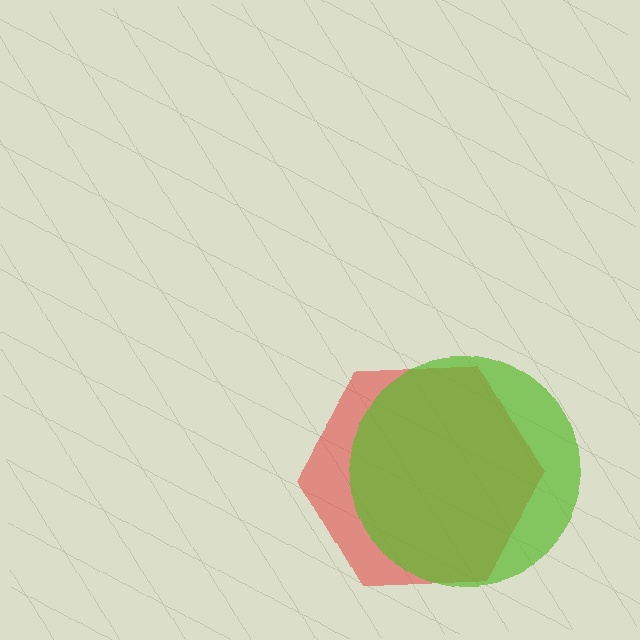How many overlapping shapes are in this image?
There are 2 overlapping shapes in the image.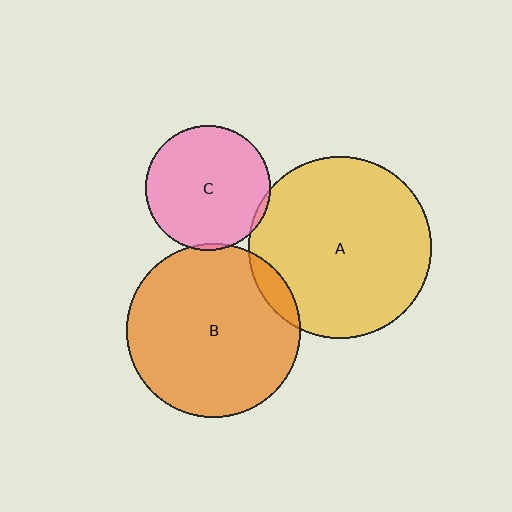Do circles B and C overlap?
Yes.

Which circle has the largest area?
Circle A (yellow).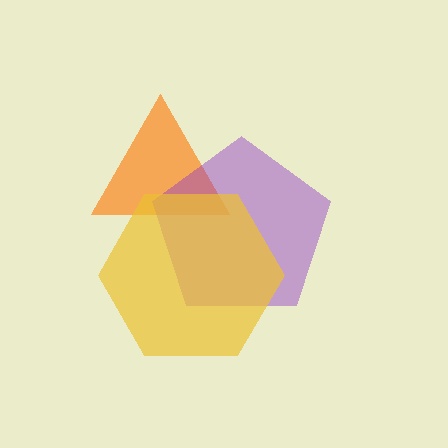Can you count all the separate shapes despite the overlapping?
Yes, there are 3 separate shapes.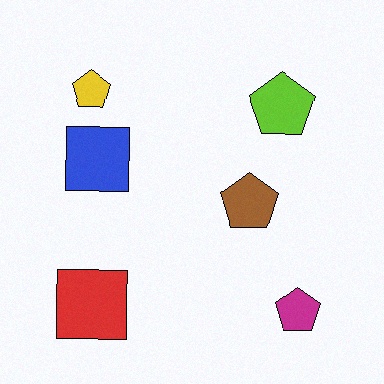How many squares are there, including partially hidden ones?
There are 2 squares.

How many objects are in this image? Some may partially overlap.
There are 6 objects.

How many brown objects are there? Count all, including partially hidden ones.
There is 1 brown object.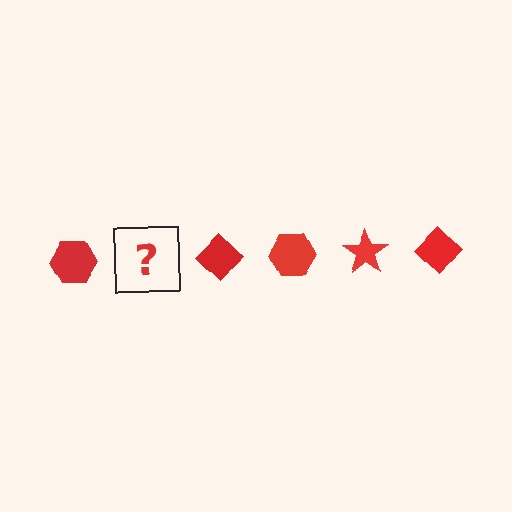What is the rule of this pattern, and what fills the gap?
The rule is that the pattern cycles through hexagon, star, diamond shapes in red. The gap should be filled with a red star.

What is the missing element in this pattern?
The missing element is a red star.